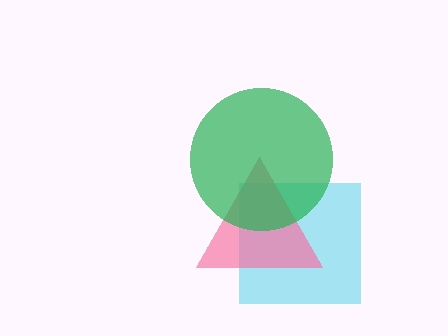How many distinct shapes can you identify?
There are 3 distinct shapes: a cyan square, a pink triangle, a green circle.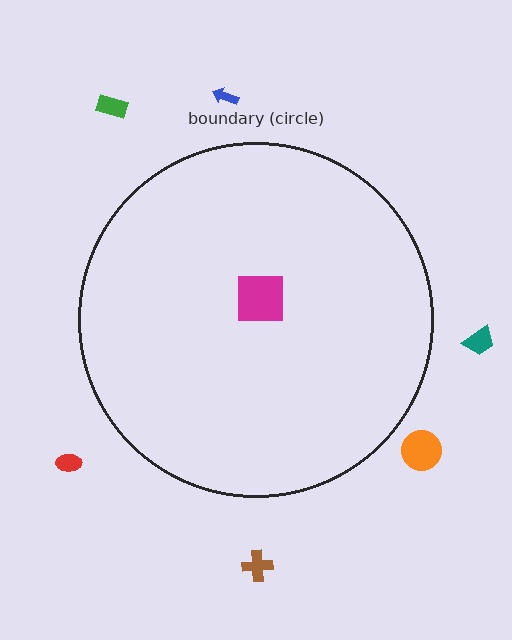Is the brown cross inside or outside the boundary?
Outside.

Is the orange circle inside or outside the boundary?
Outside.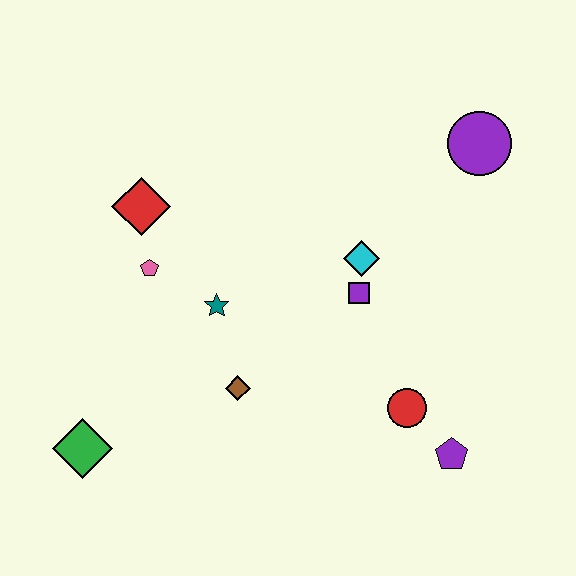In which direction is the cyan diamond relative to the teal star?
The cyan diamond is to the right of the teal star.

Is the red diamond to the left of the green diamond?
No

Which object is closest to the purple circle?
The cyan diamond is closest to the purple circle.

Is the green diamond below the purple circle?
Yes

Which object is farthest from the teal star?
The purple circle is farthest from the teal star.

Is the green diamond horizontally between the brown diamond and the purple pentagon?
No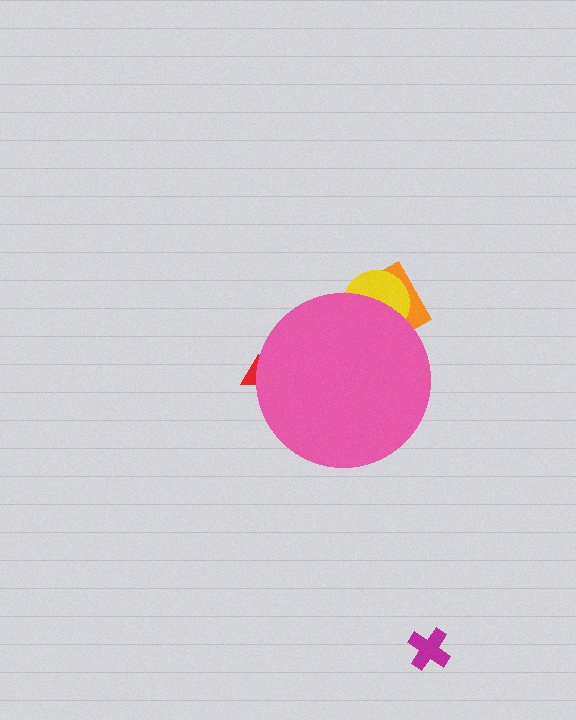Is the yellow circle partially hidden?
Yes, the yellow circle is partially hidden behind the pink circle.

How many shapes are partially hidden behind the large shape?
3 shapes are partially hidden.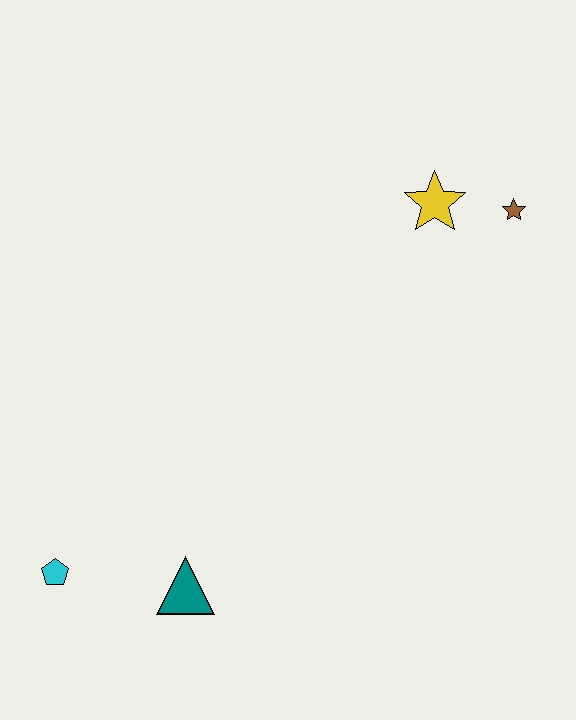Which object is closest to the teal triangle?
The cyan pentagon is closest to the teal triangle.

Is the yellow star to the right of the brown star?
No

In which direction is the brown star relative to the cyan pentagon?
The brown star is to the right of the cyan pentagon.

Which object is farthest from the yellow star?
The cyan pentagon is farthest from the yellow star.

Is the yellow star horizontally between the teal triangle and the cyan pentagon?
No